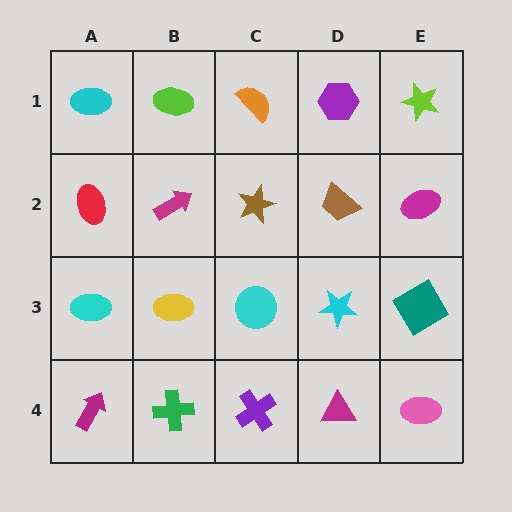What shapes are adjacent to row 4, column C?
A cyan circle (row 3, column C), a green cross (row 4, column B), a magenta triangle (row 4, column D).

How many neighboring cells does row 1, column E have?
2.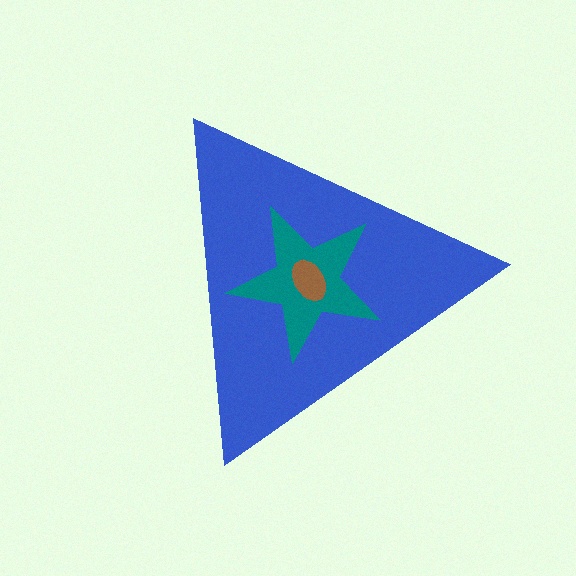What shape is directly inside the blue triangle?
The teal star.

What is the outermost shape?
The blue triangle.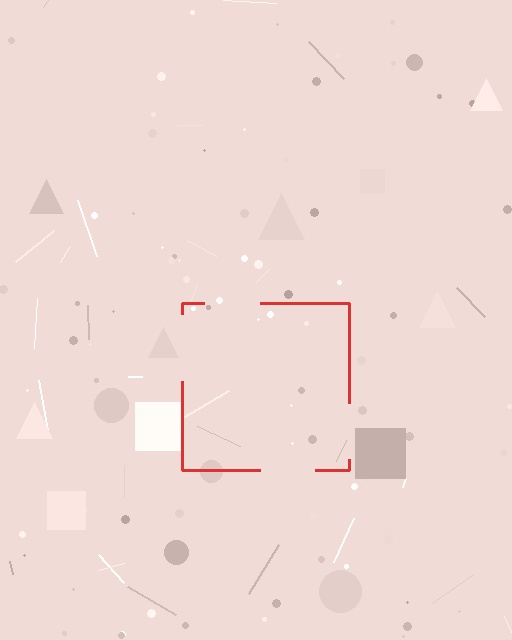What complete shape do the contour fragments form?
The contour fragments form a square.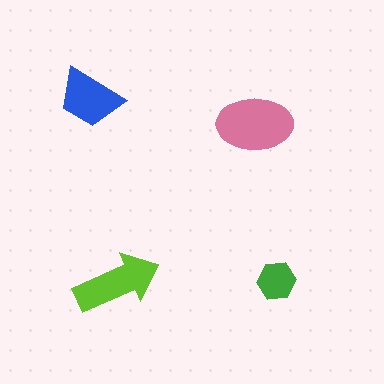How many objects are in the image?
There are 4 objects in the image.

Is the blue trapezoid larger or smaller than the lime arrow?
Smaller.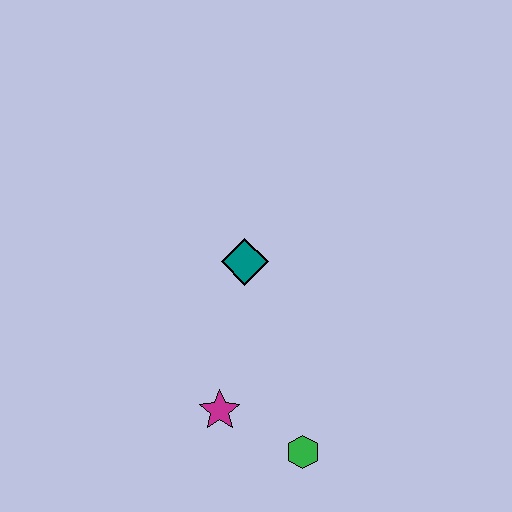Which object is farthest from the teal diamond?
The green hexagon is farthest from the teal diamond.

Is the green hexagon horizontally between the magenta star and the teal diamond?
No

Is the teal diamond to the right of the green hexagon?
No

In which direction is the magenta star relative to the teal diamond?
The magenta star is below the teal diamond.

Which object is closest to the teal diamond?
The magenta star is closest to the teal diamond.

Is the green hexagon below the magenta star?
Yes